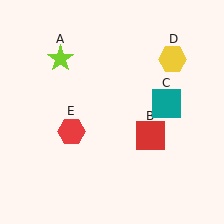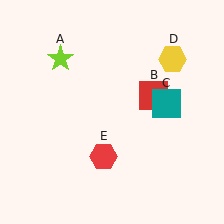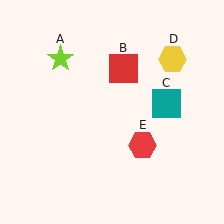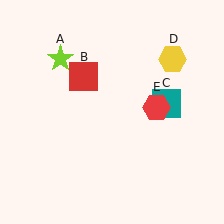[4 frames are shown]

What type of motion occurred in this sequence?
The red square (object B), red hexagon (object E) rotated counterclockwise around the center of the scene.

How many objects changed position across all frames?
2 objects changed position: red square (object B), red hexagon (object E).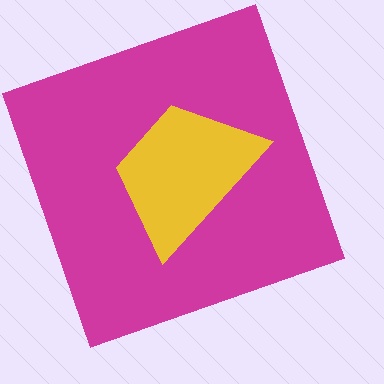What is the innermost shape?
The yellow trapezoid.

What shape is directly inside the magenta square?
The yellow trapezoid.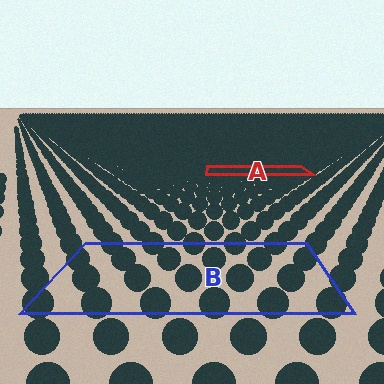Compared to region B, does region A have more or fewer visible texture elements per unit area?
Region A has more texture elements per unit area — they are packed more densely because it is farther away.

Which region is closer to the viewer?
Region B is closer. The texture elements there are larger and more spread out.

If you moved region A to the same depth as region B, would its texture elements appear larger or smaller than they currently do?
They would appear larger. At a closer depth, the same texture elements are projected at a bigger on-screen size.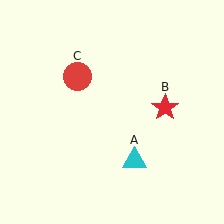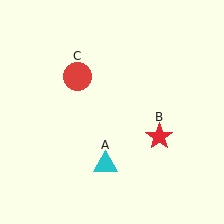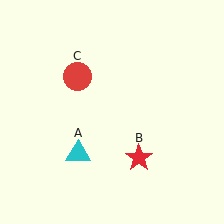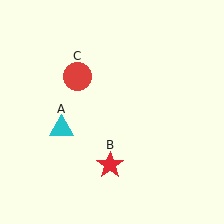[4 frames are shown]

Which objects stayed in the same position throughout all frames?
Red circle (object C) remained stationary.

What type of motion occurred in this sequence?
The cyan triangle (object A), red star (object B) rotated clockwise around the center of the scene.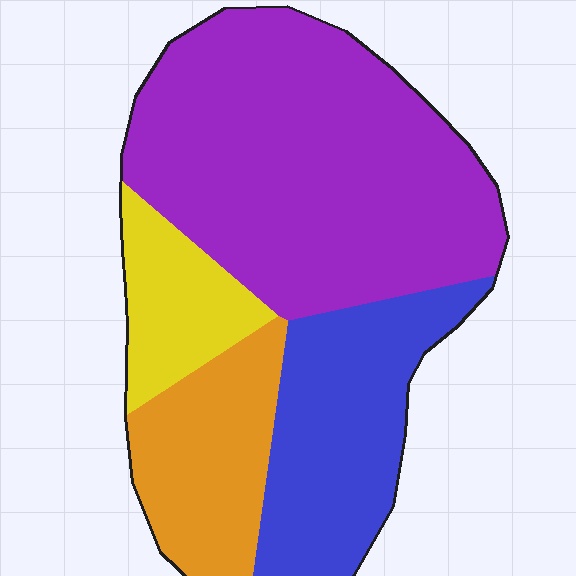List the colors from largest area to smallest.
From largest to smallest: purple, blue, orange, yellow.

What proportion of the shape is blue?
Blue covers around 25% of the shape.